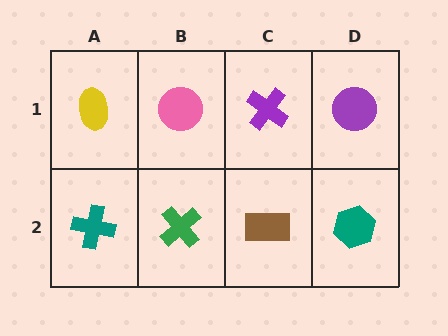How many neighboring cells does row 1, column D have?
2.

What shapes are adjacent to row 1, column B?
A green cross (row 2, column B), a yellow ellipse (row 1, column A), a purple cross (row 1, column C).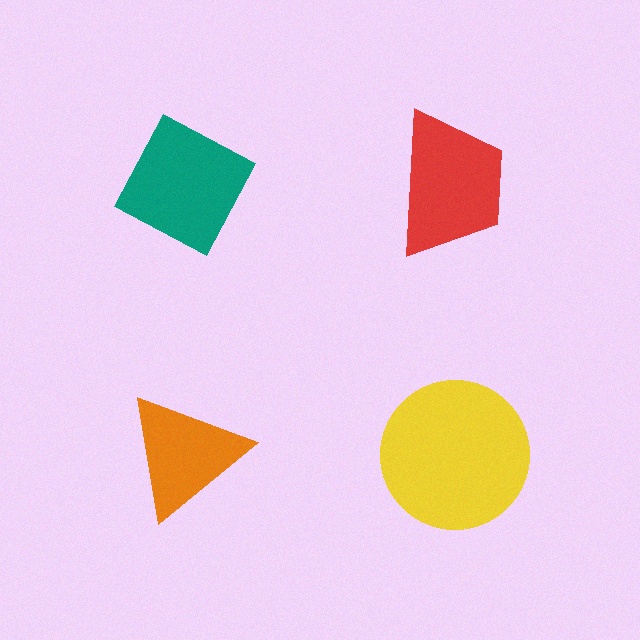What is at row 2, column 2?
A yellow circle.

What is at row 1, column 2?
A red trapezoid.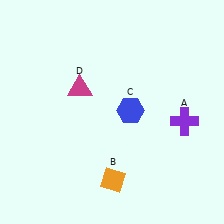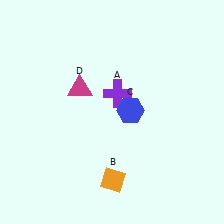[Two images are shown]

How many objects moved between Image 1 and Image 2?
1 object moved between the two images.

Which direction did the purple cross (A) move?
The purple cross (A) moved left.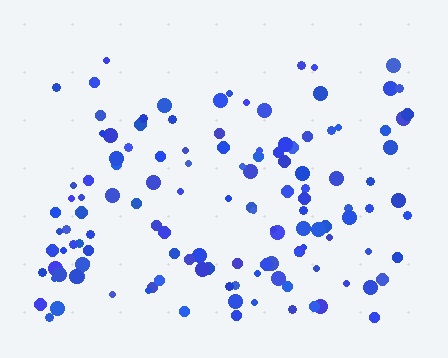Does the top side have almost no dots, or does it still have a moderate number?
Still a moderate number, just noticeably fewer than the bottom.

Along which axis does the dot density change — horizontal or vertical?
Vertical.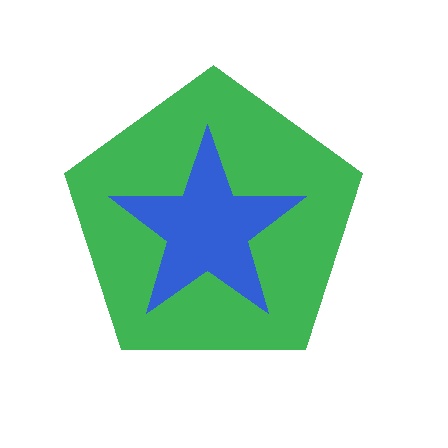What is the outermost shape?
The green pentagon.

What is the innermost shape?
The blue star.